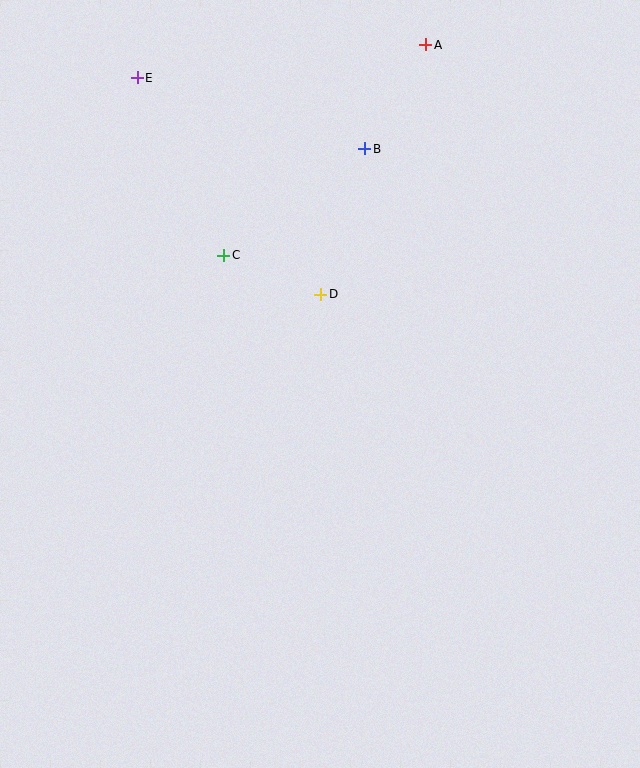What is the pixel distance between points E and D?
The distance between E and D is 284 pixels.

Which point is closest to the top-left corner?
Point E is closest to the top-left corner.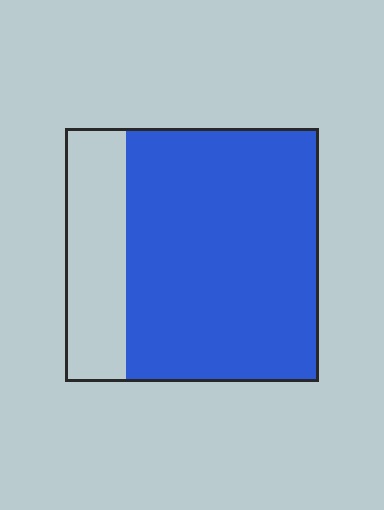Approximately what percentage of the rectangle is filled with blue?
Approximately 75%.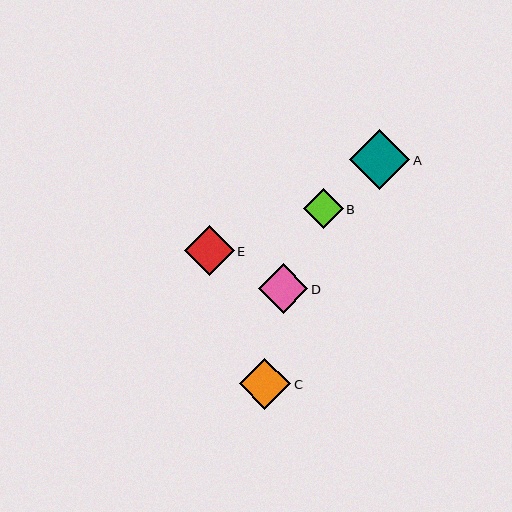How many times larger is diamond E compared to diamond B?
Diamond E is approximately 1.3 times the size of diamond B.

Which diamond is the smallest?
Diamond B is the smallest with a size of approximately 40 pixels.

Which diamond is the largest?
Diamond A is the largest with a size of approximately 60 pixels.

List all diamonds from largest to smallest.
From largest to smallest: A, C, E, D, B.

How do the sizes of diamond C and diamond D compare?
Diamond C and diamond D are approximately the same size.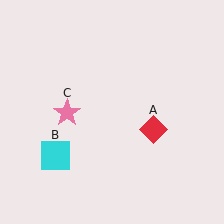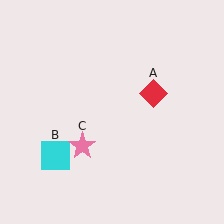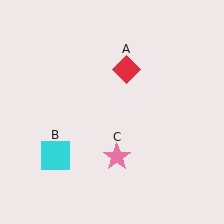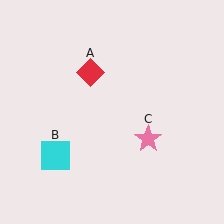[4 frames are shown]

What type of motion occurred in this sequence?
The red diamond (object A), pink star (object C) rotated counterclockwise around the center of the scene.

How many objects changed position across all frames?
2 objects changed position: red diamond (object A), pink star (object C).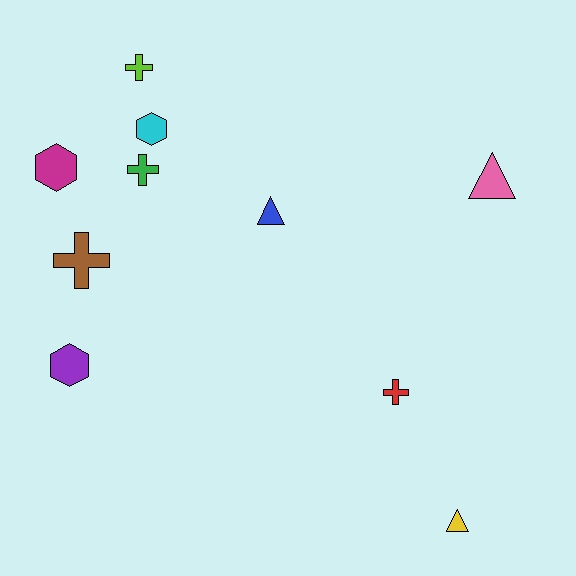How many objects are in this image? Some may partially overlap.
There are 10 objects.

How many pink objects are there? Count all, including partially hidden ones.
There is 1 pink object.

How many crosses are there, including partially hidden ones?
There are 4 crosses.